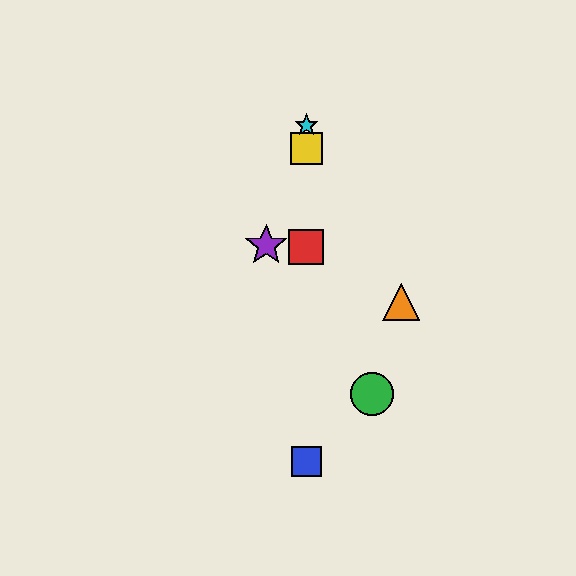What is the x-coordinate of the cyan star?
The cyan star is at x≈306.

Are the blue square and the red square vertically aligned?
Yes, both are at x≈306.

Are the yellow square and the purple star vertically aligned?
No, the yellow square is at x≈306 and the purple star is at x≈266.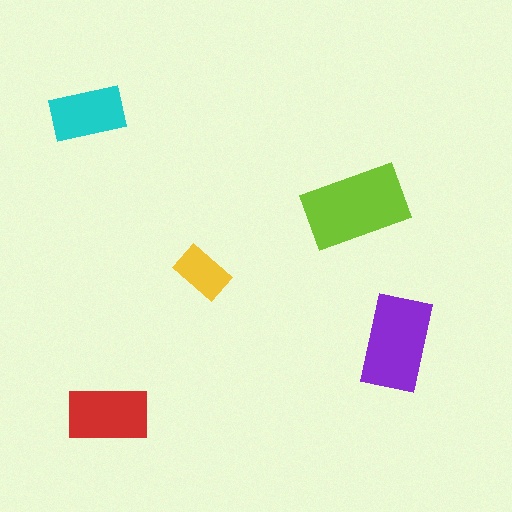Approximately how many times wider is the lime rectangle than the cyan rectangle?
About 1.5 times wider.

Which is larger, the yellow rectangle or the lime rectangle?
The lime one.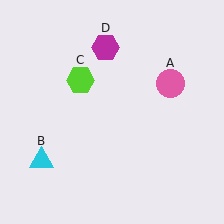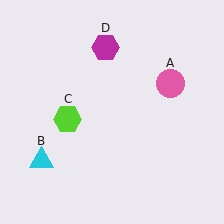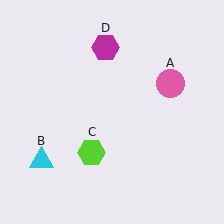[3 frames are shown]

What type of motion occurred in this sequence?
The lime hexagon (object C) rotated counterclockwise around the center of the scene.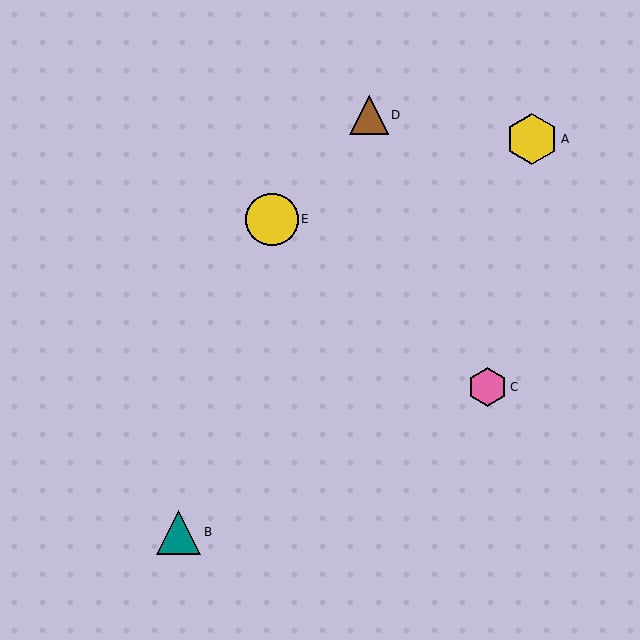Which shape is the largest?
The yellow circle (labeled E) is the largest.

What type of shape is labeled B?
Shape B is a teal triangle.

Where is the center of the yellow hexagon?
The center of the yellow hexagon is at (532, 139).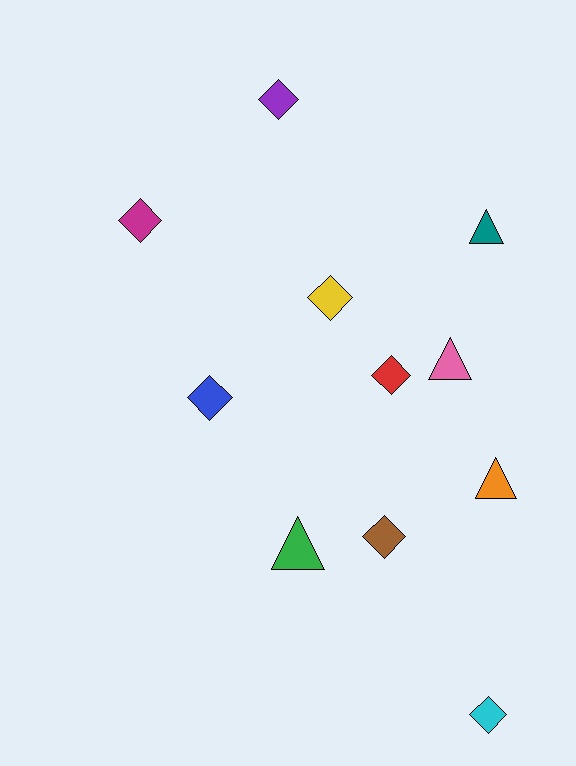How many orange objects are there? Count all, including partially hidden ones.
There is 1 orange object.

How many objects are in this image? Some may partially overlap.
There are 11 objects.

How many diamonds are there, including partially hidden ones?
There are 7 diamonds.